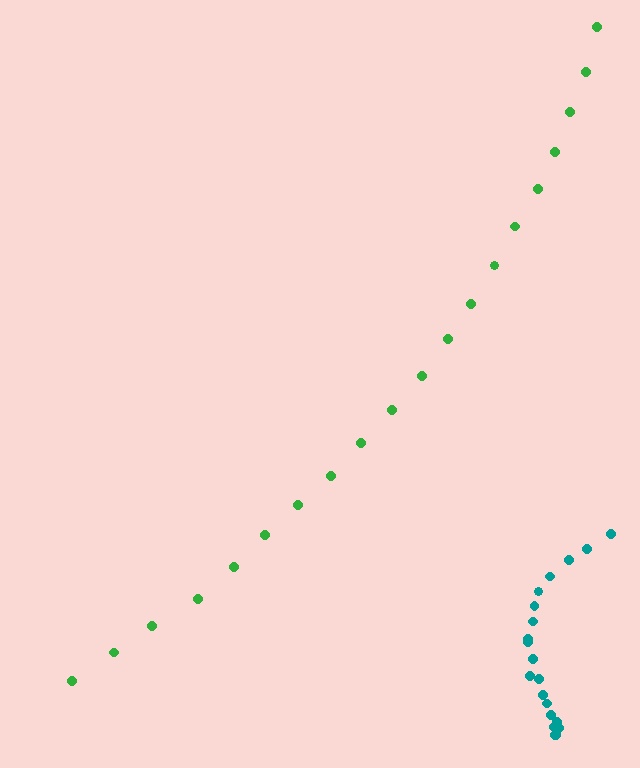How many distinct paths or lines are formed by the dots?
There are 2 distinct paths.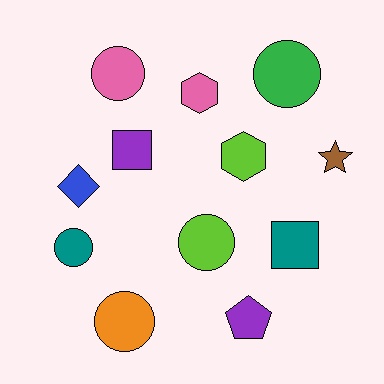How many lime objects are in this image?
There are 2 lime objects.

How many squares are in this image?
There are 2 squares.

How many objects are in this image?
There are 12 objects.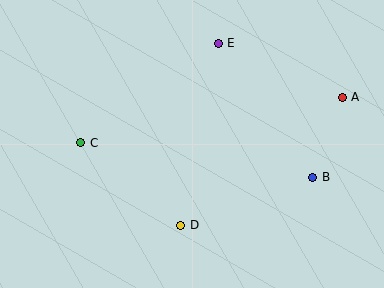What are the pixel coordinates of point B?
Point B is at (313, 177).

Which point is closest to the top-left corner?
Point C is closest to the top-left corner.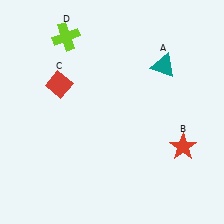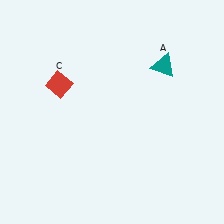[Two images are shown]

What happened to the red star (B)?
The red star (B) was removed in Image 2. It was in the bottom-right area of Image 1.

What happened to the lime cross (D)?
The lime cross (D) was removed in Image 2. It was in the top-left area of Image 1.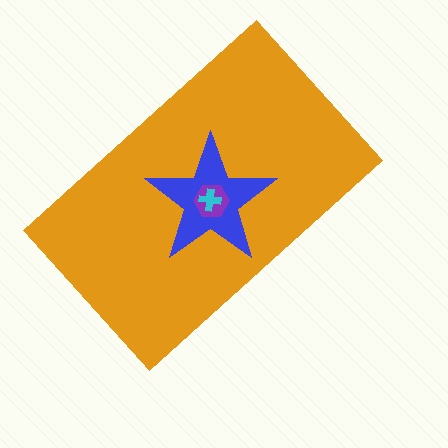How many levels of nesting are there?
4.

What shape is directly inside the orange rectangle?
The blue star.